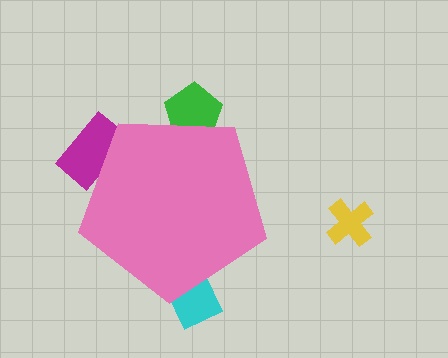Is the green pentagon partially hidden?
Yes, the green pentagon is partially hidden behind the pink pentagon.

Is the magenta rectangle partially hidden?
Yes, the magenta rectangle is partially hidden behind the pink pentagon.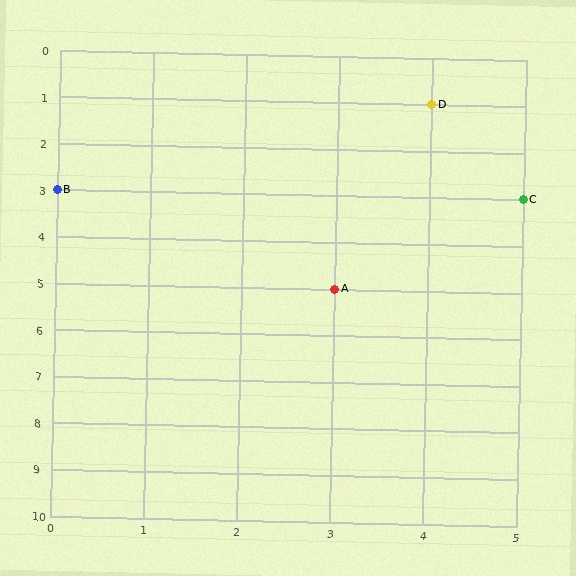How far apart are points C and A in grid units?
Points C and A are 2 columns and 2 rows apart (about 2.8 grid units diagonally).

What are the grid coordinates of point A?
Point A is at grid coordinates (3, 5).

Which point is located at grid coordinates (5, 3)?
Point C is at (5, 3).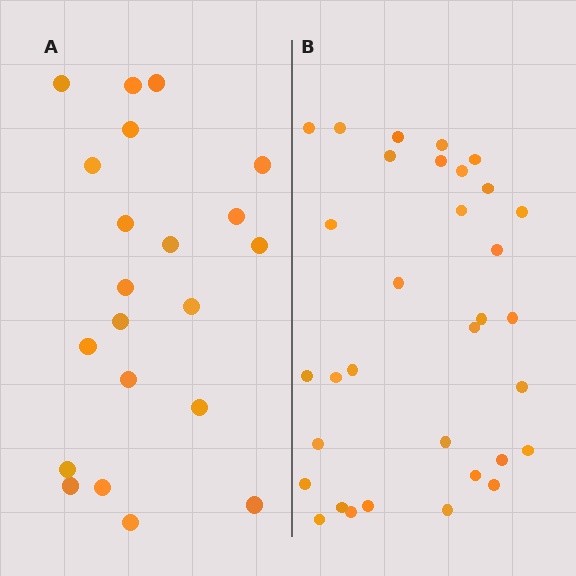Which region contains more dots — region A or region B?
Region B (the right region) has more dots.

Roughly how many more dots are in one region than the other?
Region B has roughly 12 or so more dots than region A.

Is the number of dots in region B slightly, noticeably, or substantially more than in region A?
Region B has substantially more. The ratio is roughly 1.6 to 1.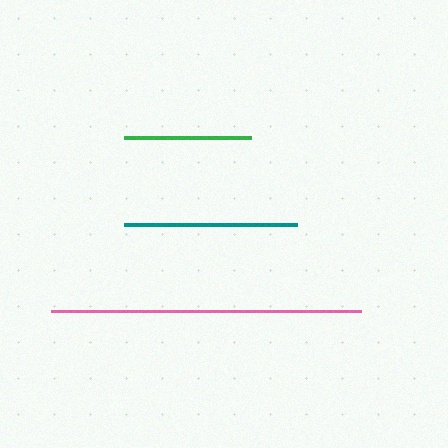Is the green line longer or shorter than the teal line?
The teal line is longer than the green line.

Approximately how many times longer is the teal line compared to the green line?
The teal line is approximately 1.4 times the length of the green line.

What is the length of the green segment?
The green segment is approximately 128 pixels long.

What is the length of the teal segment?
The teal segment is approximately 173 pixels long.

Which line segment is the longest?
The pink line is the longest at approximately 310 pixels.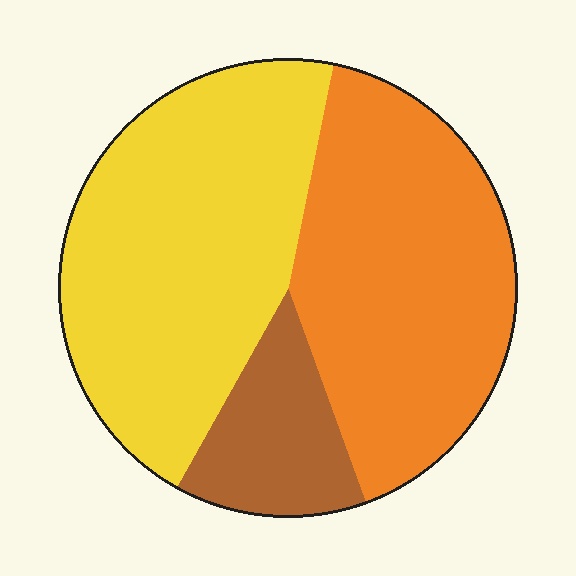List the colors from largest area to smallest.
From largest to smallest: yellow, orange, brown.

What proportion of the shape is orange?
Orange covers around 40% of the shape.